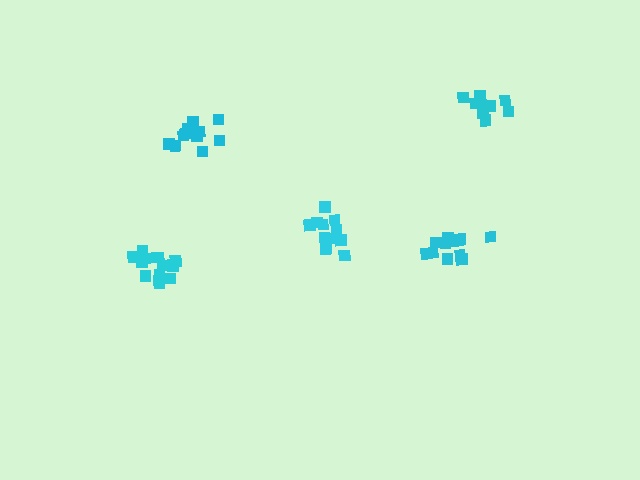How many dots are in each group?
Group 1: 14 dots, Group 2: 13 dots, Group 3: 13 dots, Group 4: 11 dots, Group 5: 12 dots (63 total).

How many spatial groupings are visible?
There are 5 spatial groupings.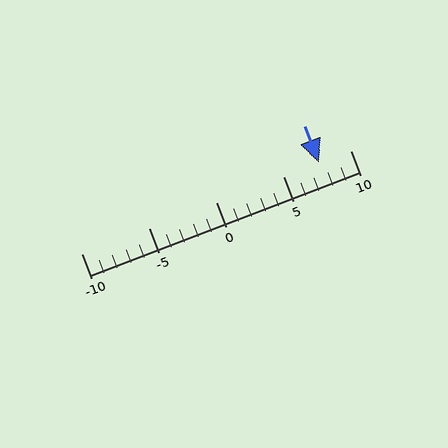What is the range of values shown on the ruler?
The ruler shows values from -10 to 10.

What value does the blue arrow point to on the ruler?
The blue arrow points to approximately 8.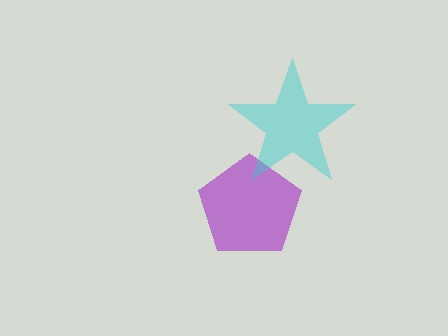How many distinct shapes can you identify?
There are 2 distinct shapes: a purple pentagon, a cyan star.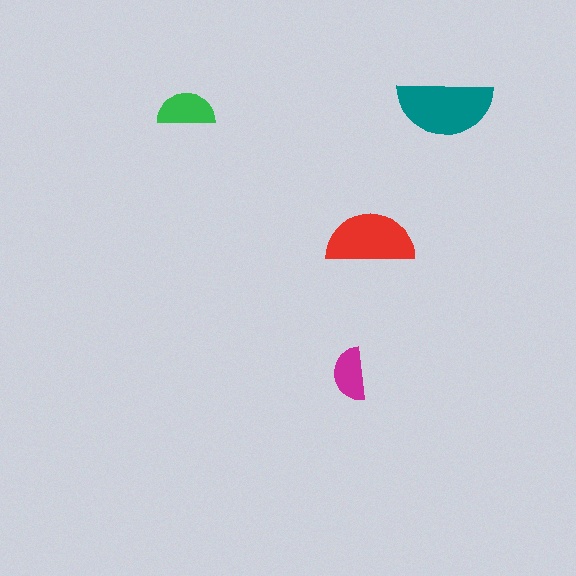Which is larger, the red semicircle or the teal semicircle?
The teal one.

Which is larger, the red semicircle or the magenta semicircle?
The red one.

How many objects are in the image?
There are 4 objects in the image.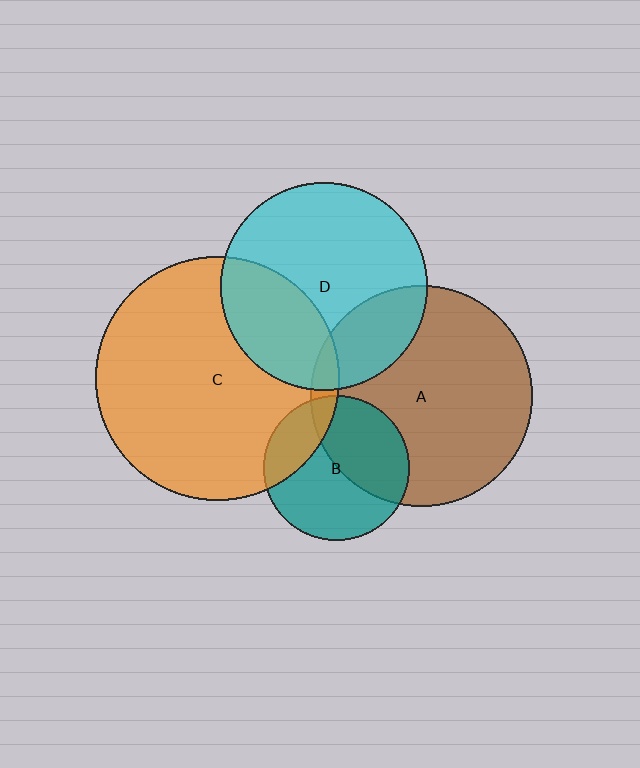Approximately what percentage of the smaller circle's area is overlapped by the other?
Approximately 5%.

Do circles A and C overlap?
Yes.